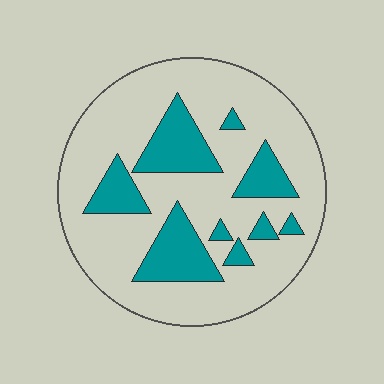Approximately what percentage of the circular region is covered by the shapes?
Approximately 25%.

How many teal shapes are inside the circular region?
9.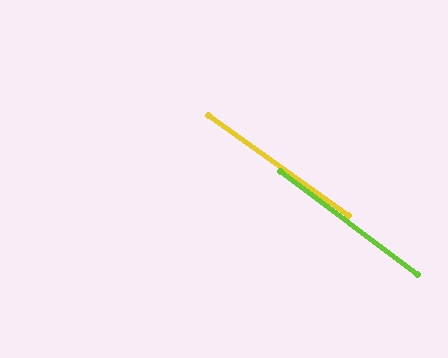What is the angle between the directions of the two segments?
Approximately 1 degree.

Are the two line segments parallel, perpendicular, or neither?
Parallel — their directions differ by only 1.4°.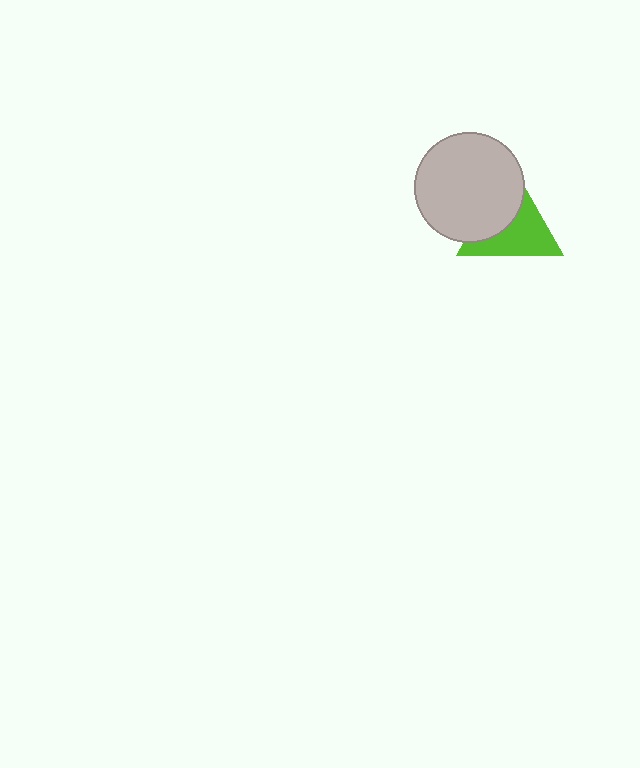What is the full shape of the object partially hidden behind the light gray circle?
The partially hidden object is a lime triangle.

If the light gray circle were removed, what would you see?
You would see the complete lime triangle.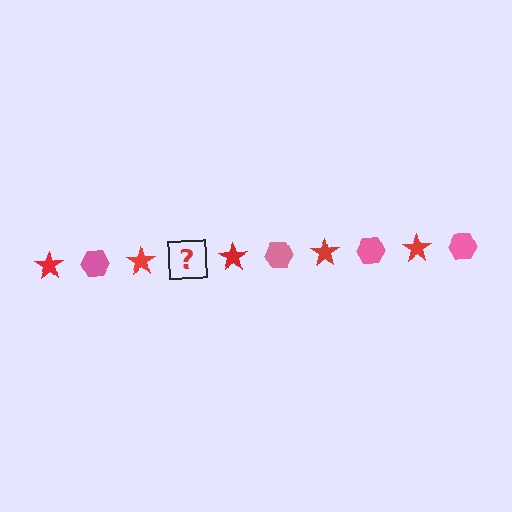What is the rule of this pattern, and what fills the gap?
The rule is that the pattern alternates between red star and pink hexagon. The gap should be filled with a pink hexagon.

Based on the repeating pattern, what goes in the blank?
The blank should be a pink hexagon.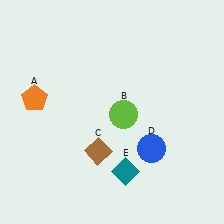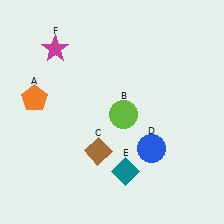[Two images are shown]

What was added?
A magenta star (F) was added in Image 2.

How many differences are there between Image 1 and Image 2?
There is 1 difference between the two images.